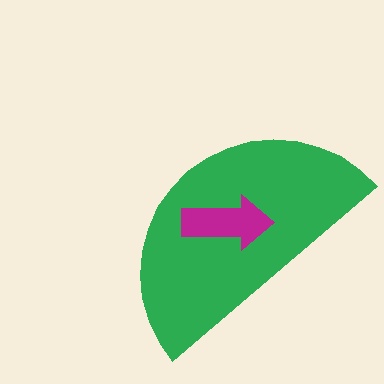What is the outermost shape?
The green semicircle.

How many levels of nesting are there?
2.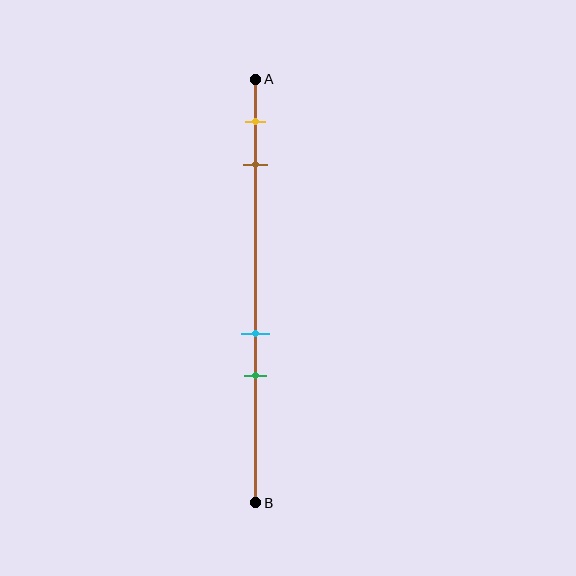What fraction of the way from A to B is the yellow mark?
The yellow mark is approximately 10% (0.1) of the way from A to B.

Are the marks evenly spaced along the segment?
No, the marks are not evenly spaced.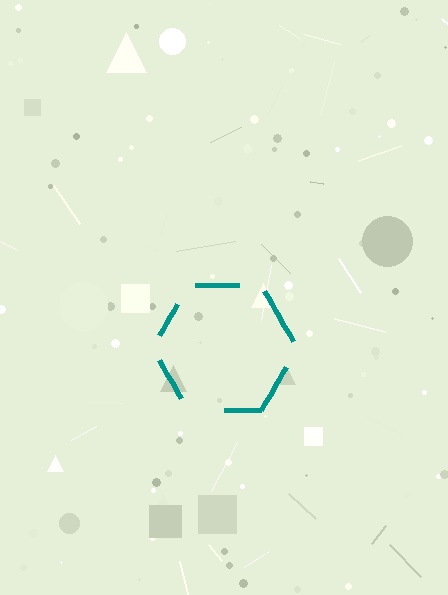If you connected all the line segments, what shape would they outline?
They would outline a hexagon.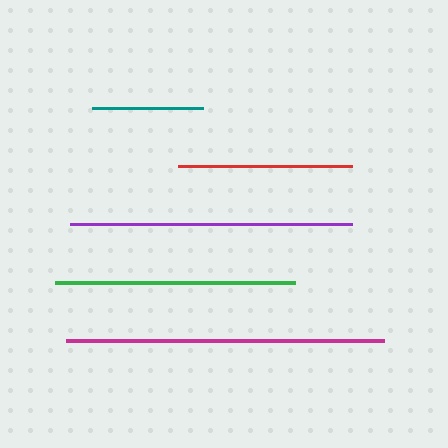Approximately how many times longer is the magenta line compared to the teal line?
The magenta line is approximately 2.9 times the length of the teal line.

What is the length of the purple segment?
The purple segment is approximately 281 pixels long.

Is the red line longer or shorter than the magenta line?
The magenta line is longer than the red line.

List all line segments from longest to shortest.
From longest to shortest: magenta, purple, green, red, teal.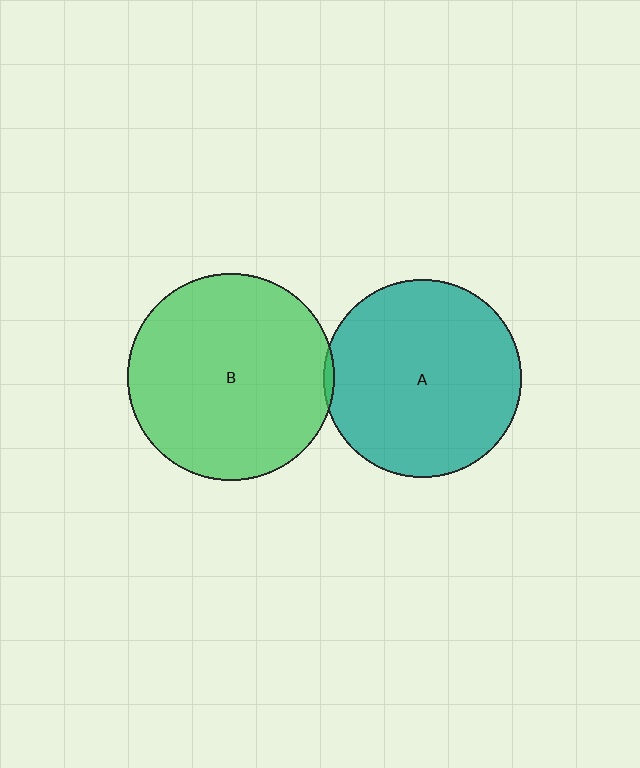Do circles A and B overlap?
Yes.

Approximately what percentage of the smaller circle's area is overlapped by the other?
Approximately 5%.